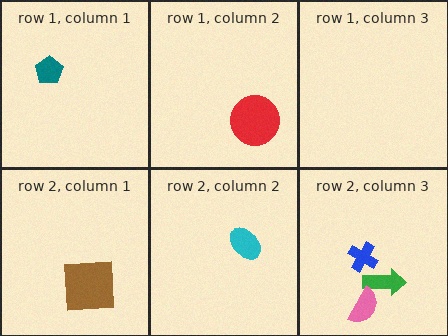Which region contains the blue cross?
The row 2, column 3 region.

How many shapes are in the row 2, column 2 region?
1.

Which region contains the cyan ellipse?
The row 2, column 2 region.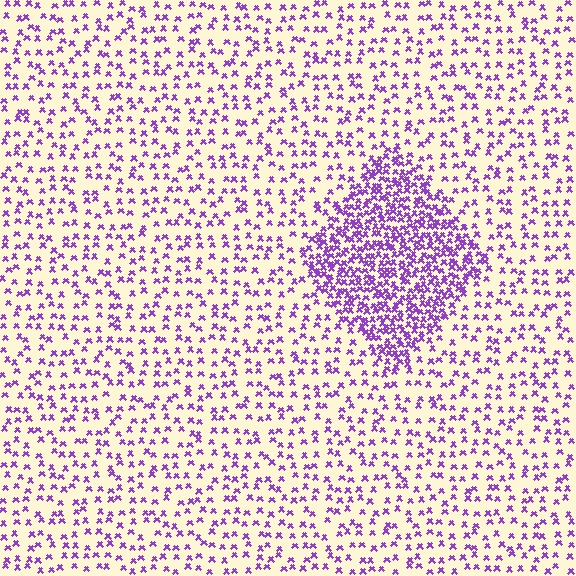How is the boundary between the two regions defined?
The boundary is defined by a change in element density (approximately 2.7x ratio). All elements are the same color, size, and shape.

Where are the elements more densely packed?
The elements are more densely packed inside the diamond boundary.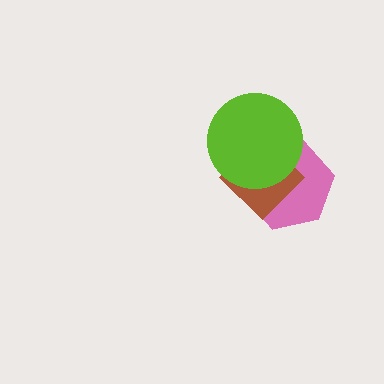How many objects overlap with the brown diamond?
2 objects overlap with the brown diamond.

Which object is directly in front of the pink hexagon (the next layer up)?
The brown diamond is directly in front of the pink hexagon.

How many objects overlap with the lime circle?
2 objects overlap with the lime circle.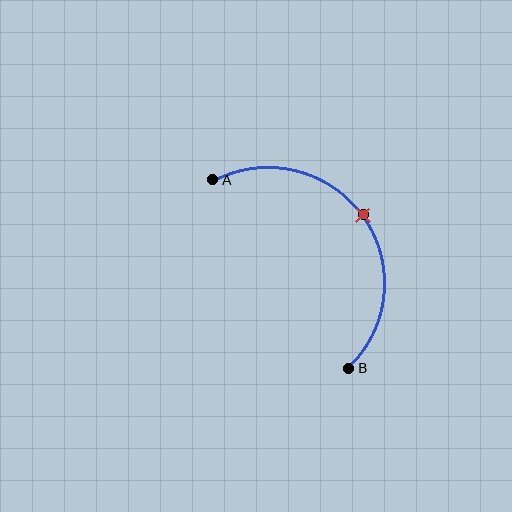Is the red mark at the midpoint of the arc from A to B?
Yes. The red mark lies on the arc at equal arc-length from both A and B — it is the arc midpoint.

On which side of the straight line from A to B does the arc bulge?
The arc bulges above and to the right of the straight line connecting A and B.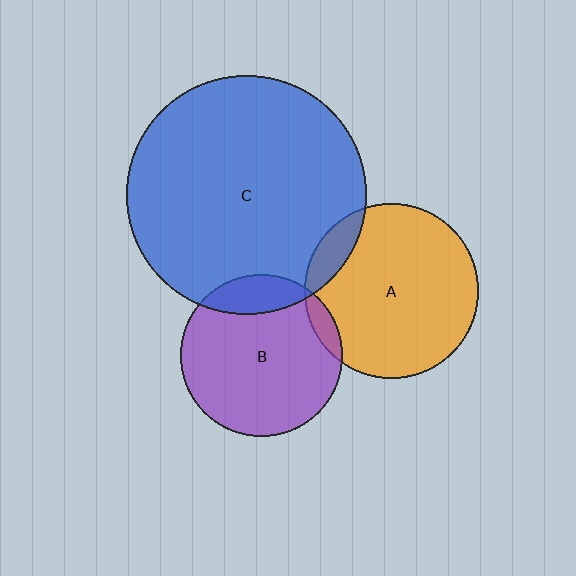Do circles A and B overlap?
Yes.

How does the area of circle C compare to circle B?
Approximately 2.2 times.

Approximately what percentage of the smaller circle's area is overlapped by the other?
Approximately 5%.